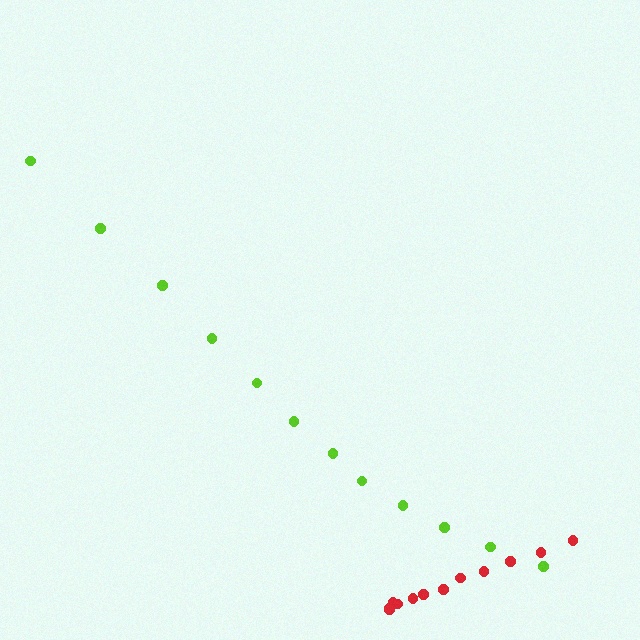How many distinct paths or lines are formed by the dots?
There are 2 distinct paths.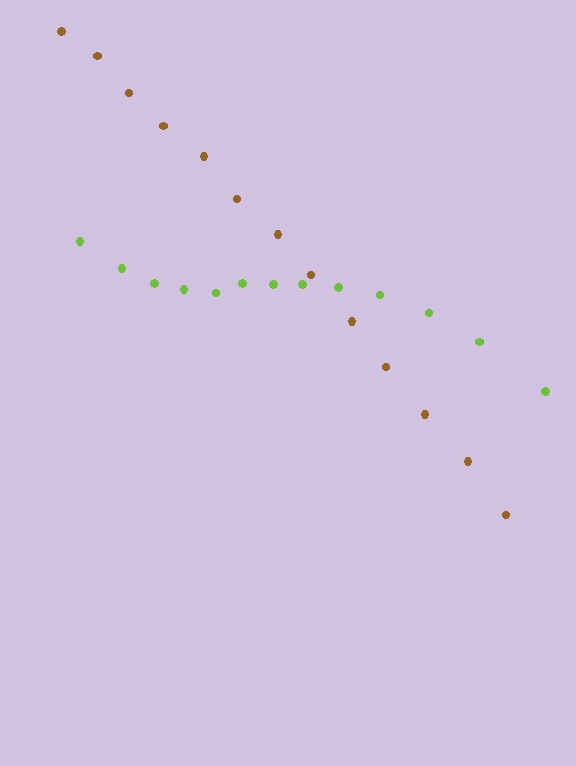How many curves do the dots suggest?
There are 2 distinct paths.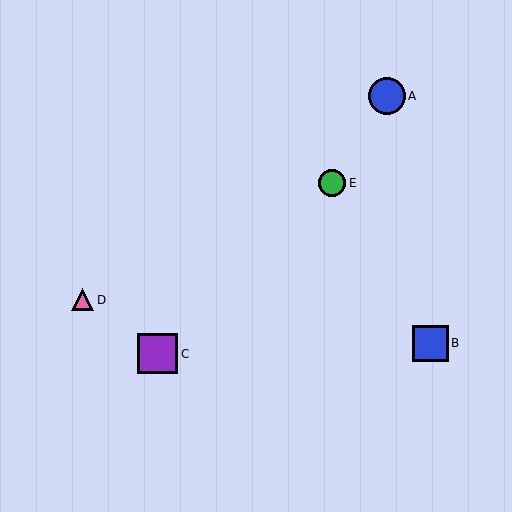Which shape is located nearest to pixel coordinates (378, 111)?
The blue circle (labeled A) at (387, 96) is nearest to that location.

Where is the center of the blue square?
The center of the blue square is at (431, 343).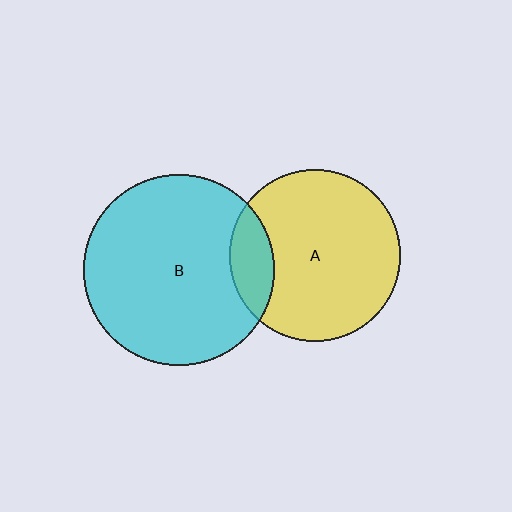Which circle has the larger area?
Circle B (cyan).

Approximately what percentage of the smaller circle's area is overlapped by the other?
Approximately 15%.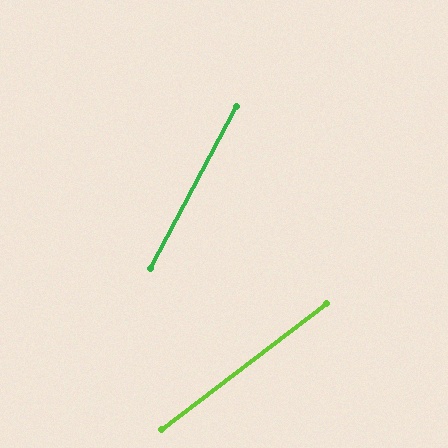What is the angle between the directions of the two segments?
Approximately 24 degrees.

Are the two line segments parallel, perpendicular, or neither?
Neither parallel nor perpendicular — they differ by about 24°.